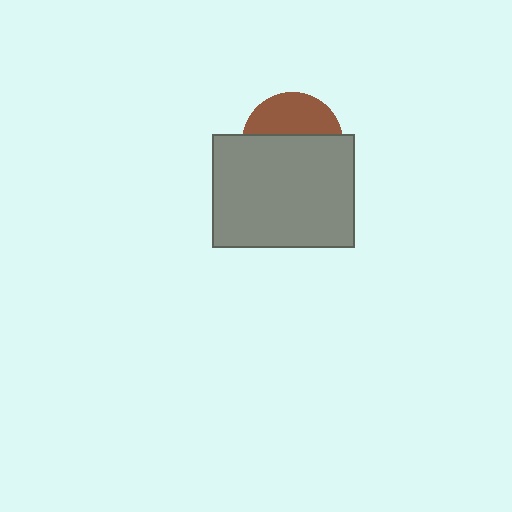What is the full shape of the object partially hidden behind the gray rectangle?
The partially hidden object is a brown circle.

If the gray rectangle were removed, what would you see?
You would see the complete brown circle.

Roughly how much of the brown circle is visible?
A small part of it is visible (roughly 39%).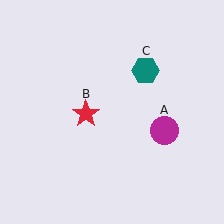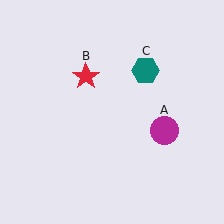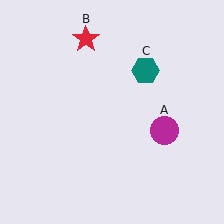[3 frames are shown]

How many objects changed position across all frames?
1 object changed position: red star (object B).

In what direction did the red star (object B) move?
The red star (object B) moved up.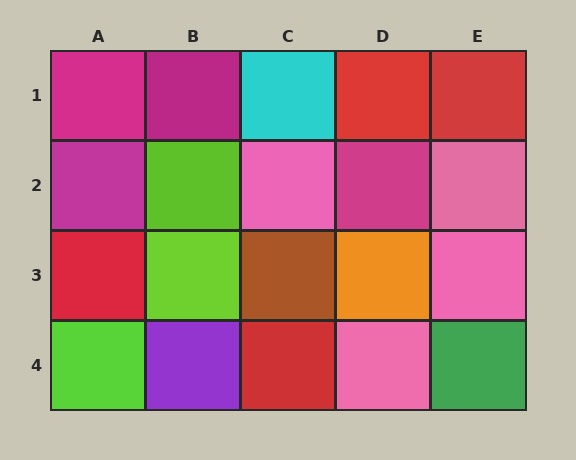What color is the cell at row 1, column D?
Red.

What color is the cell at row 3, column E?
Pink.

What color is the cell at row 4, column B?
Purple.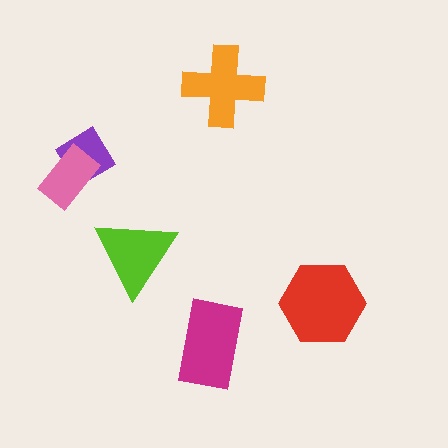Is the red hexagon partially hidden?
No, no other shape covers it.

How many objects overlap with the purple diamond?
1 object overlaps with the purple diamond.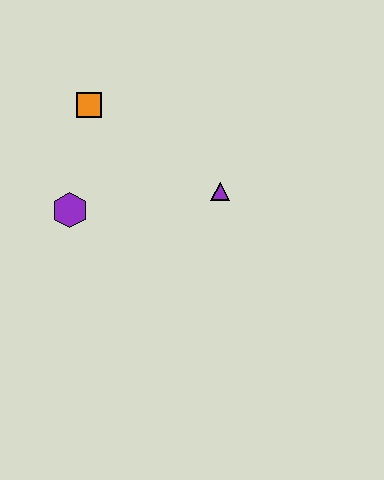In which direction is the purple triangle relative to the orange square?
The purple triangle is to the right of the orange square.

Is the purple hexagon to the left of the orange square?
Yes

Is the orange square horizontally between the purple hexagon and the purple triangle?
Yes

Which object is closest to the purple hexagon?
The orange square is closest to the purple hexagon.